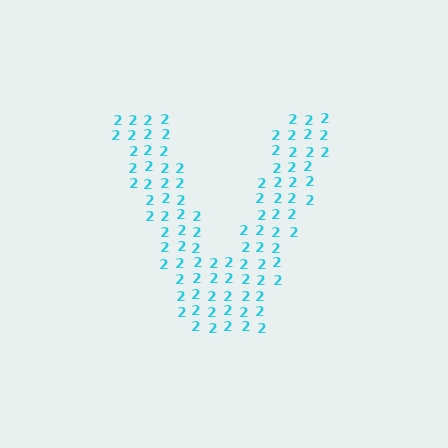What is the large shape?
The large shape is the letter V.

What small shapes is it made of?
It is made of small digit 2's.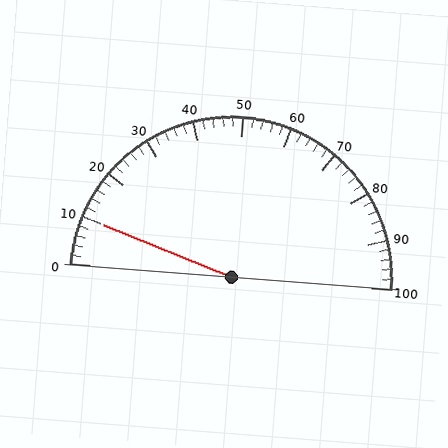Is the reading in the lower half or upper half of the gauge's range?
The reading is in the lower half of the range (0 to 100).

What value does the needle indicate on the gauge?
The needle indicates approximately 10.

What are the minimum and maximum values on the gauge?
The gauge ranges from 0 to 100.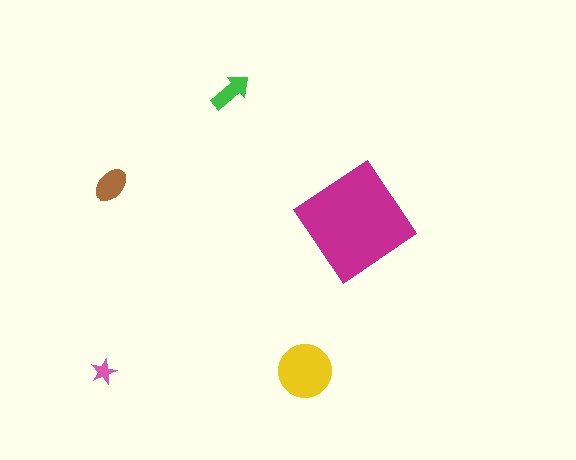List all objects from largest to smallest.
The magenta diamond, the yellow circle, the brown ellipse, the green arrow, the pink star.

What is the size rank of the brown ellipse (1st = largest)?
3rd.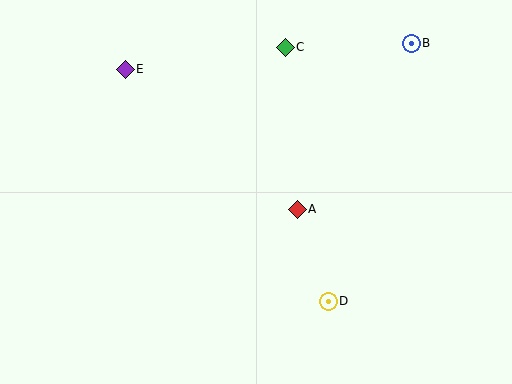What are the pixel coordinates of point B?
Point B is at (411, 43).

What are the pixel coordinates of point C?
Point C is at (285, 47).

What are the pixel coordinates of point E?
Point E is at (125, 69).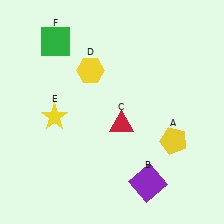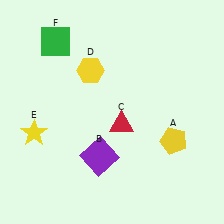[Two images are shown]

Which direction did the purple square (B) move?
The purple square (B) moved left.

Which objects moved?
The objects that moved are: the purple square (B), the yellow star (E).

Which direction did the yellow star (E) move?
The yellow star (E) moved left.